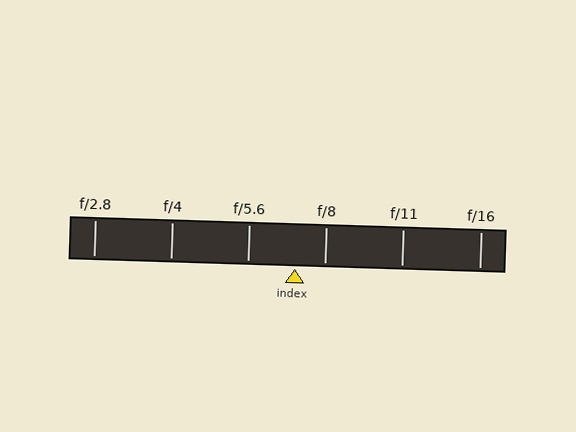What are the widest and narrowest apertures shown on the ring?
The widest aperture shown is f/2.8 and the narrowest is f/16.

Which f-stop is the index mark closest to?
The index mark is closest to f/8.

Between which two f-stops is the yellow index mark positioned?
The index mark is between f/5.6 and f/8.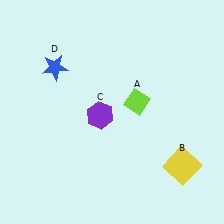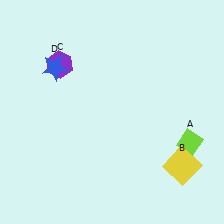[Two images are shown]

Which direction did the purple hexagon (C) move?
The purple hexagon (C) moved up.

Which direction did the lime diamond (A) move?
The lime diamond (A) moved right.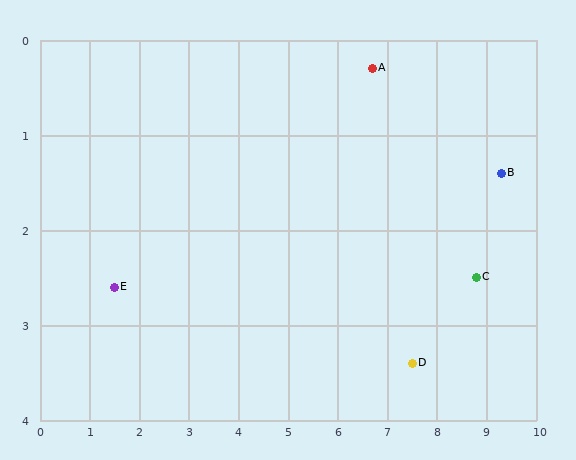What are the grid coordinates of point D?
Point D is at approximately (7.5, 3.4).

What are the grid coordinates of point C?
Point C is at approximately (8.8, 2.5).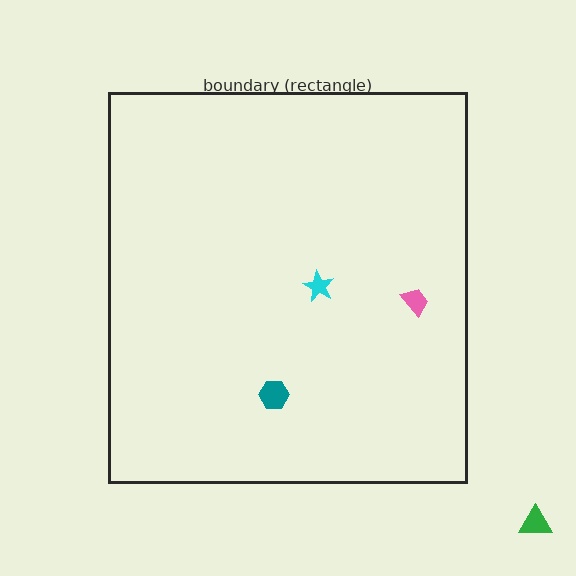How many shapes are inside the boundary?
3 inside, 1 outside.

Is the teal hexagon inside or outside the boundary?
Inside.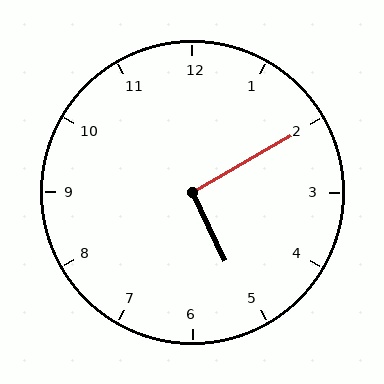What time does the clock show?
5:10.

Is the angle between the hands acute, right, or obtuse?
It is right.